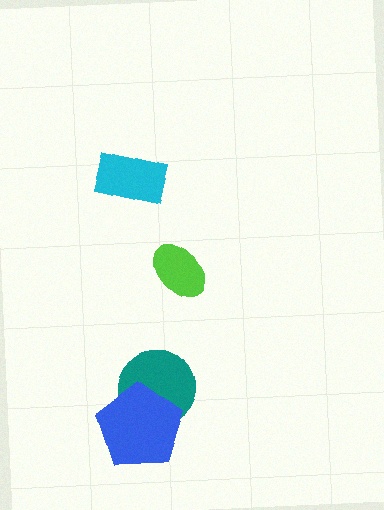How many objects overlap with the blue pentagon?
1 object overlaps with the blue pentagon.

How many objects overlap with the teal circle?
1 object overlaps with the teal circle.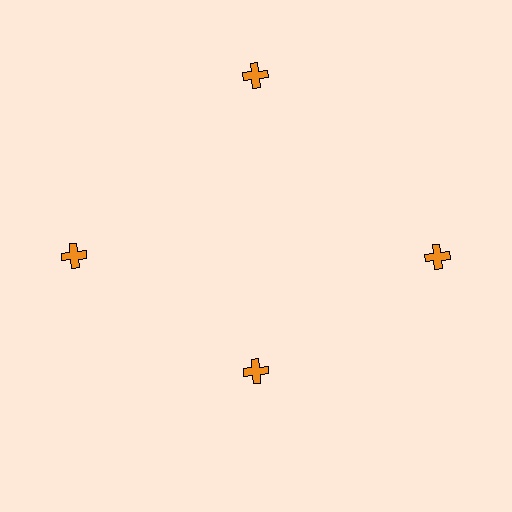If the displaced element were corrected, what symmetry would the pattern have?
It would have 4-fold rotational symmetry — the pattern would map onto itself every 90 degrees.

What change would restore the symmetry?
The symmetry would be restored by moving it outward, back onto the ring so that all 4 crosses sit at equal angles and equal distance from the center.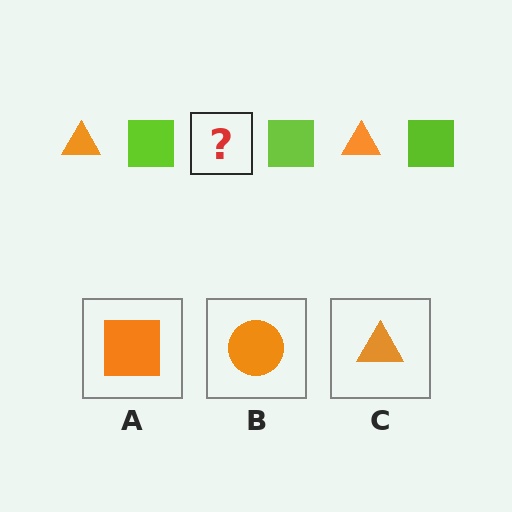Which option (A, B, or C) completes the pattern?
C.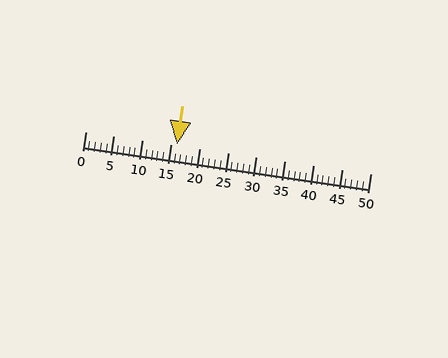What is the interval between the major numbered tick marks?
The major tick marks are spaced 5 units apart.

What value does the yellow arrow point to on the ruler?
The yellow arrow points to approximately 16.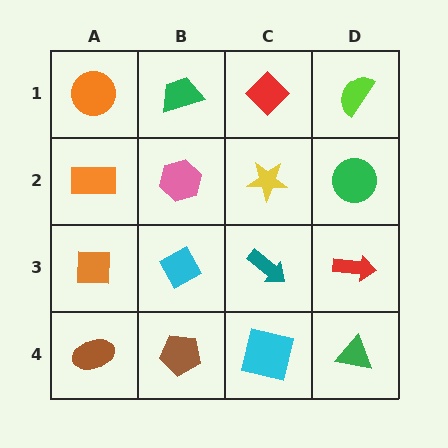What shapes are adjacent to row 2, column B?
A green trapezoid (row 1, column B), a cyan diamond (row 3, column B), an orange rectangle (row 2, column A), a yellow star (row 2, column C).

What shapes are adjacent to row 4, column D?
A red arrow (row 3, column D), a cyan square (row 4, column C).